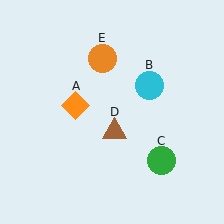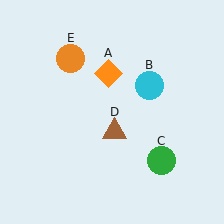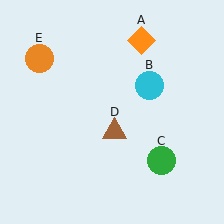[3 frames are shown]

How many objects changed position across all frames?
2 objects changed position: orange diamond (object A), orange circle (object E).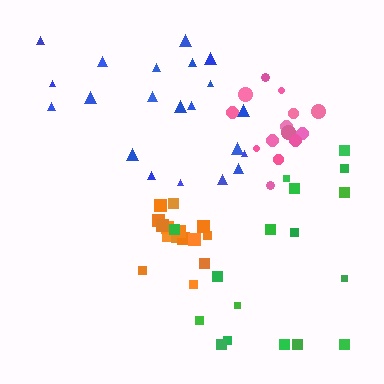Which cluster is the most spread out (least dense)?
Green.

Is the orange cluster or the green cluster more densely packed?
Orange.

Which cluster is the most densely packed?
Orange.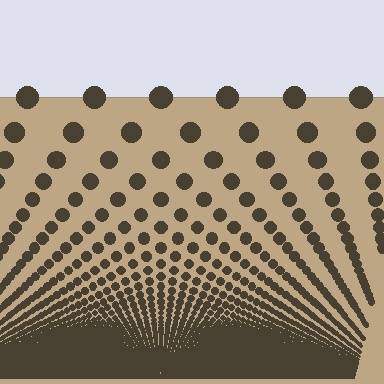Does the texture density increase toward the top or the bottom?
Density increases toward the bottom.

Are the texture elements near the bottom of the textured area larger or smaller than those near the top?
Smaller. The gradient is inverted — elements near the bottom are smaller and denser.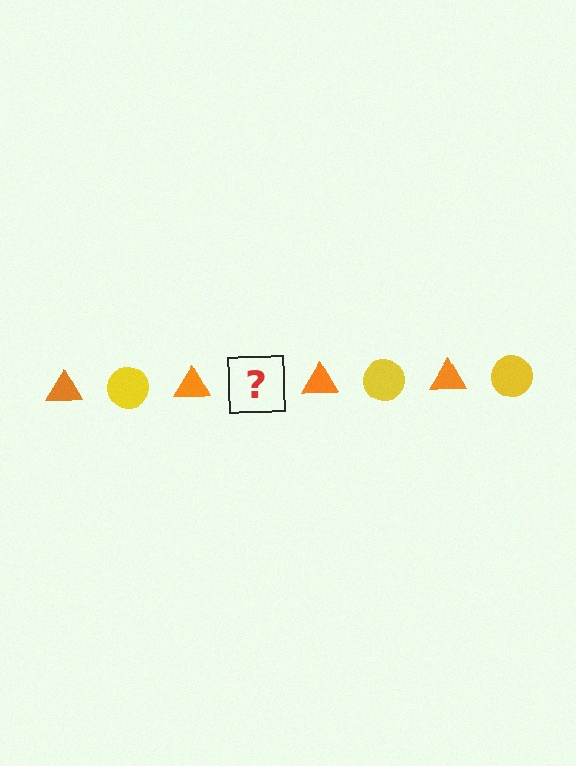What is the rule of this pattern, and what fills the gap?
The rule is that the pattern alternates between orange triangle and yellow circle. The gap should be filled with a yellow circle.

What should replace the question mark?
The question mark should be replaced with a yellow circle.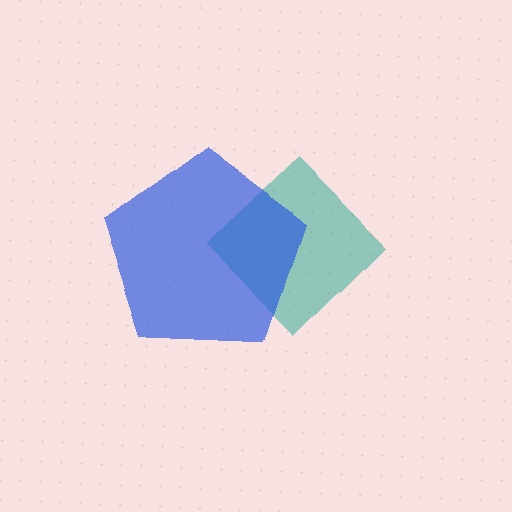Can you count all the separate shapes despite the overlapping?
Yes, there are 2 separate shapes.